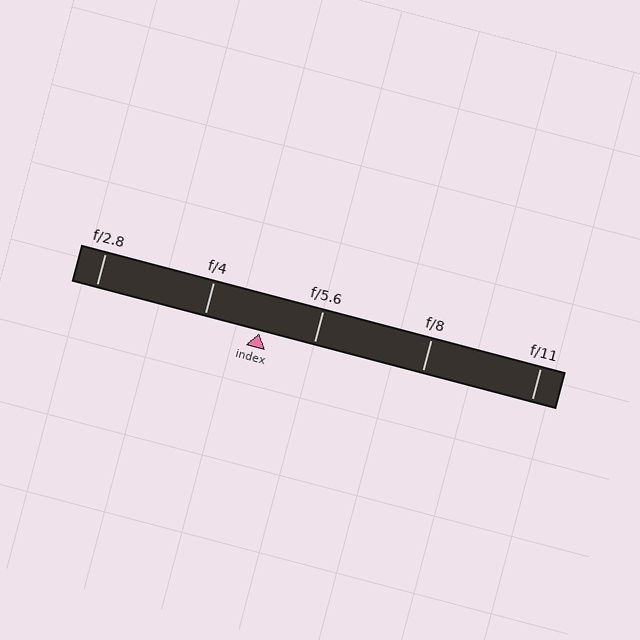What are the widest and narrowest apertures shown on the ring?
The widest aperture shown is f/2.8 and the narrowest is f/11.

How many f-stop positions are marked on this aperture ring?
There are 5 f-stop positions marked.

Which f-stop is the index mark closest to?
The index mark is closest to f/5.6.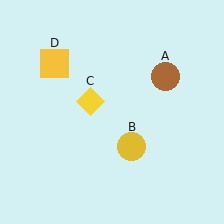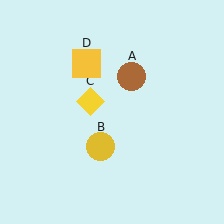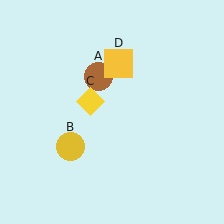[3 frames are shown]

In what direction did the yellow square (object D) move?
The yellow square (object D) moved right.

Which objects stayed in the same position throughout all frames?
Yellow diamond (object C) remained stationary.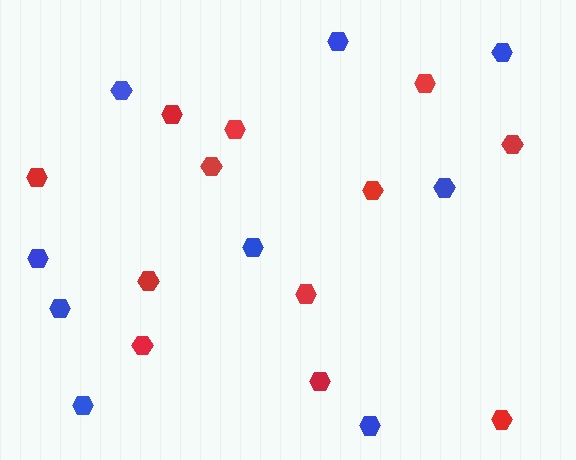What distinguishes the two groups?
There are 2 groups: one group of blue hexagons (9) and one group of red hexagons (12).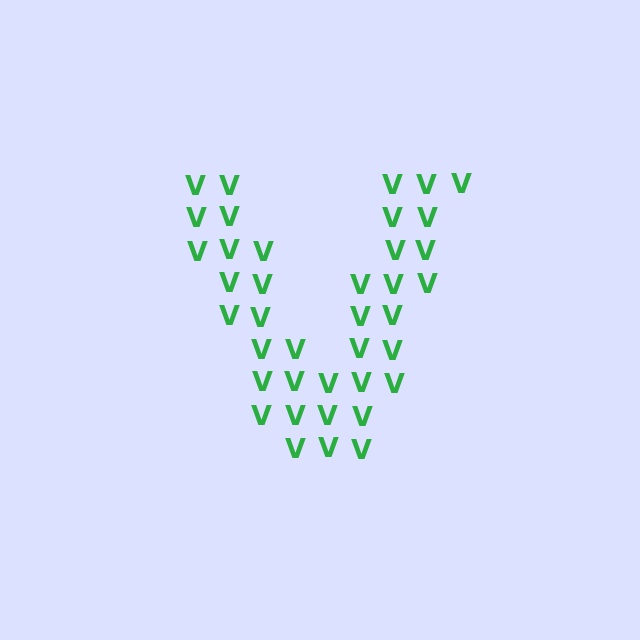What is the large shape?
The large shape is the letter V.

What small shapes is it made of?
It is made of small letter V's.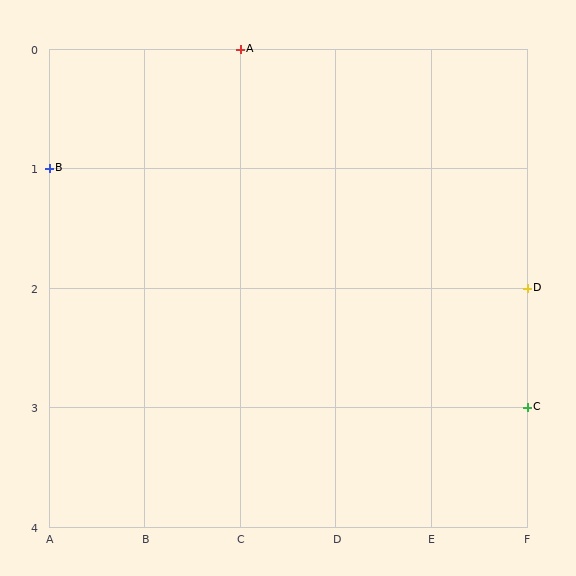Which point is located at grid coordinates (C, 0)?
Point A is at (C, 0).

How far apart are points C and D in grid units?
Points C and D are 1 row apart.